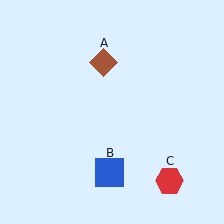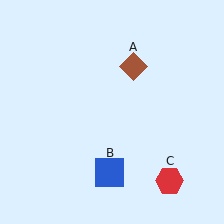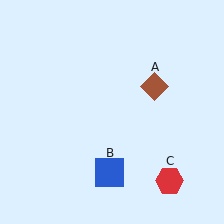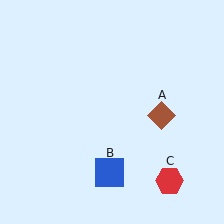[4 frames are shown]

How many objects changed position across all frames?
1 object changed position: brown diamond (object A).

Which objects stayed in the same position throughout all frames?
Blue square (object B) and red hexagon (object C) remained stationary.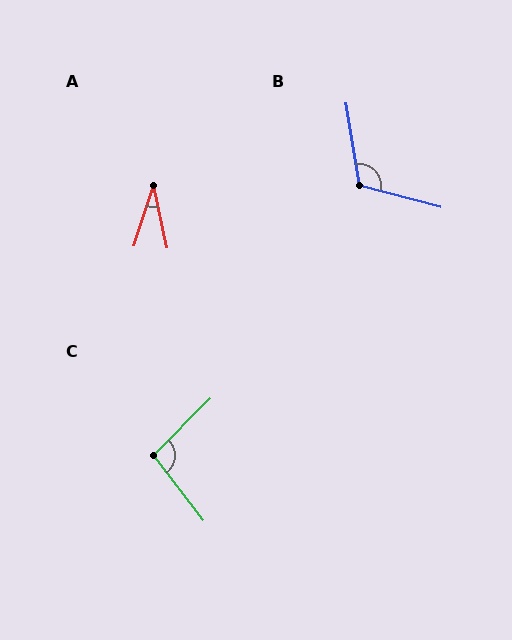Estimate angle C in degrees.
Approximately 97 degrees.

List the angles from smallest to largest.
A (31°), C (97°), B (114°).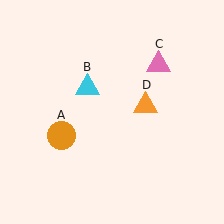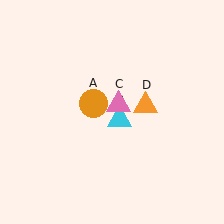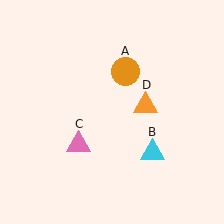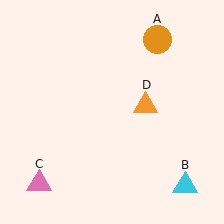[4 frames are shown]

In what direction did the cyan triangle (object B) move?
The cyan triangle (object B) moved down and to the right.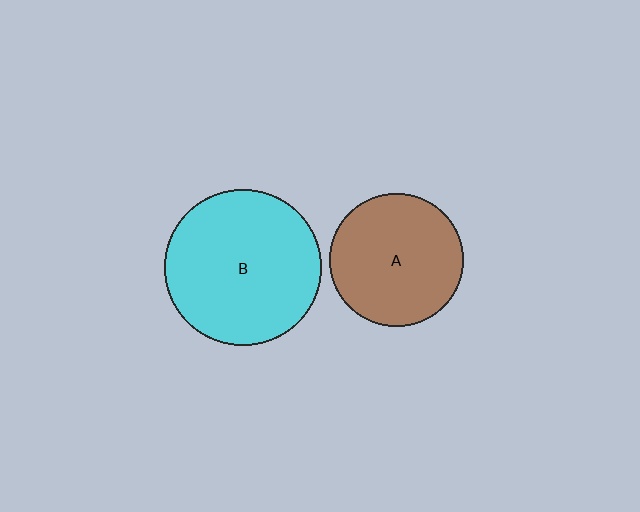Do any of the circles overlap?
No, none of the circles overlap.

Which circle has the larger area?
Circle B (cyan).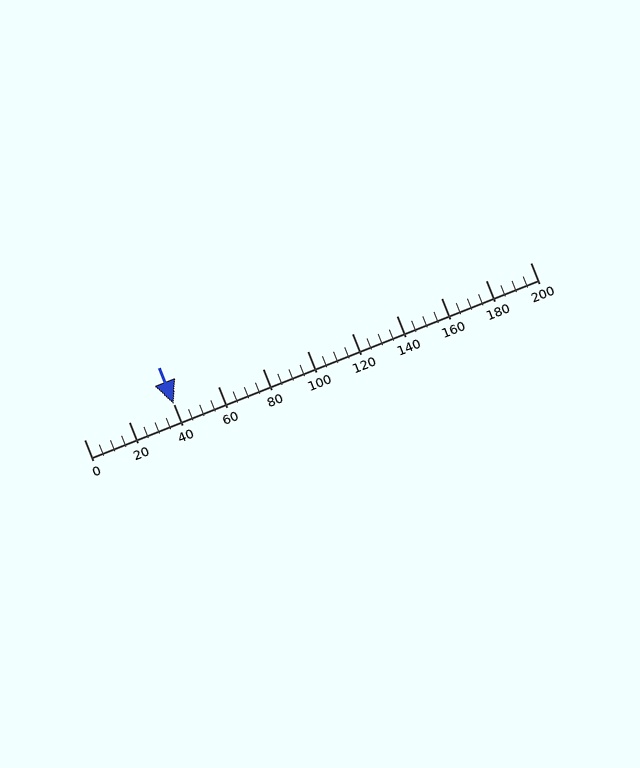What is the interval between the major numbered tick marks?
The major tick marks are spaced 20 units apart.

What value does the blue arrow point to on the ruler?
The blue arrow points to approximately 40.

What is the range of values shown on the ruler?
The ruler shows values from 0 to 200.